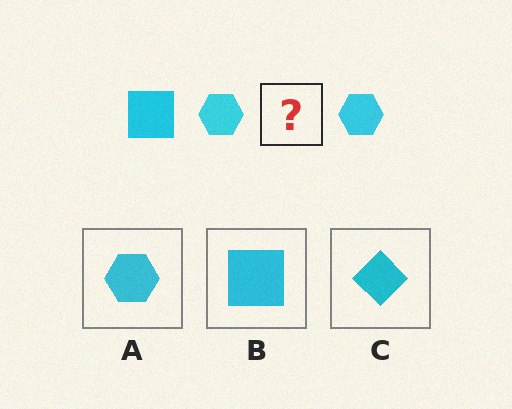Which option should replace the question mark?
Option B.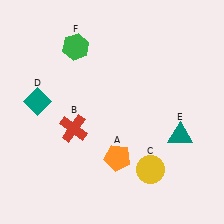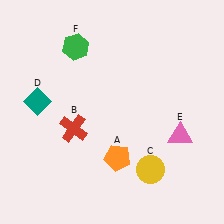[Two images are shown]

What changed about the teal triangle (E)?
In Image 1, E is teal. In Image 2, it changed to pink.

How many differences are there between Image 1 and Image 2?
There is 1 difference between the two images.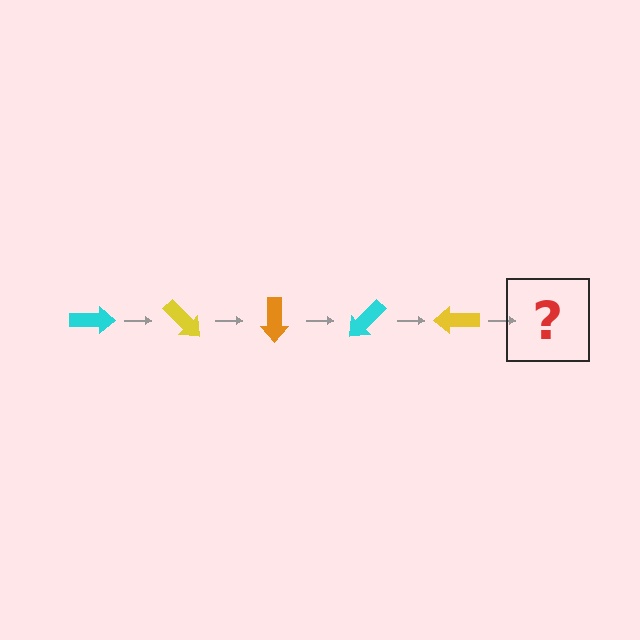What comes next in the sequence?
The next element should be an orange arrow, rotated 225 degrees from the start.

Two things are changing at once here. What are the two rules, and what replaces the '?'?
The two rules are that it rotates 45 degrees each step and the color cycles through cyan, yellow, and orange. The '?' should be an orange arrow, rotated 225 degrees from the start.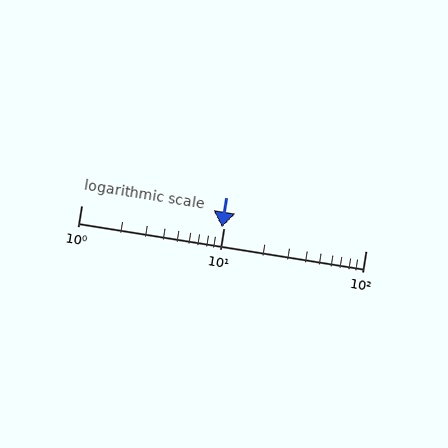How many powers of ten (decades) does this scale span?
The scale spans 2 decades, from 1 to 100.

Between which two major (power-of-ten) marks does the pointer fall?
The pointer is between 1 and 10.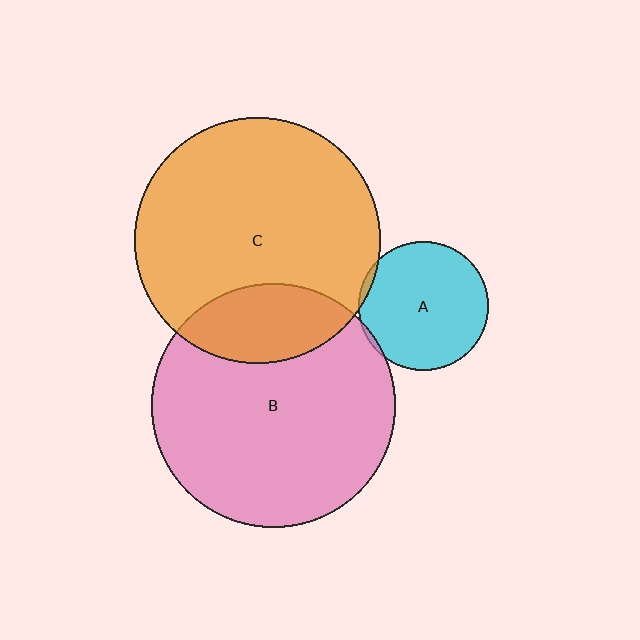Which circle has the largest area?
Circle C (orange).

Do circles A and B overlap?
Yes.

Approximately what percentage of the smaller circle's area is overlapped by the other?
Approximately 5%.